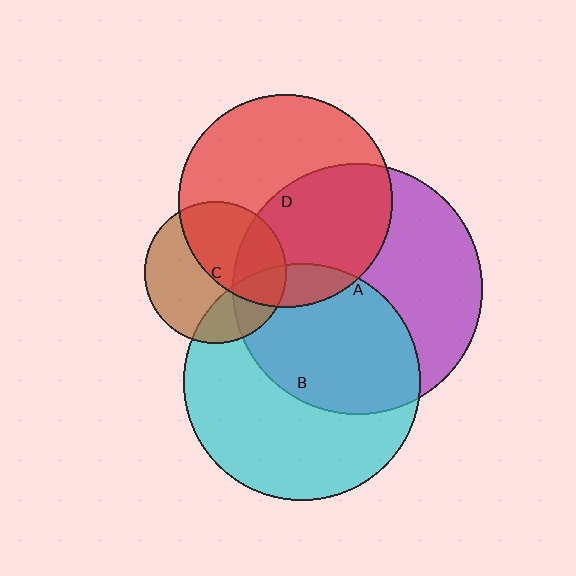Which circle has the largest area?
Circle A (purple).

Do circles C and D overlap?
Yes.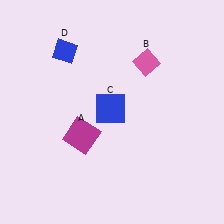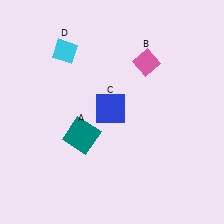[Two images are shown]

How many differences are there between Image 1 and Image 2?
There are 2 differences between the two images.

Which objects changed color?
A changed from magenta to teal. D changed from blue to cyan.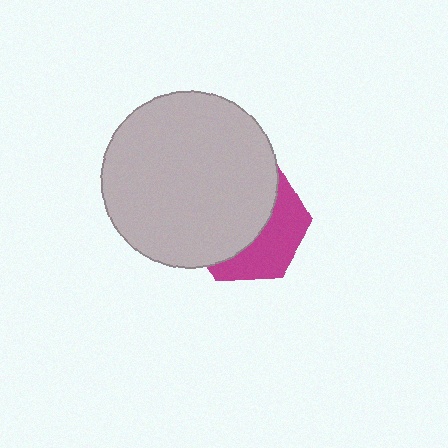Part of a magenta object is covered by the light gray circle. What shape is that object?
It is a hexagon.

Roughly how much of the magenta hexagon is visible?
A small part of it is visible (roughly 39%).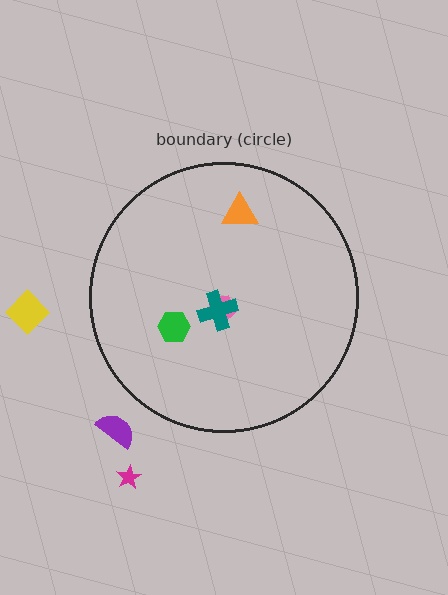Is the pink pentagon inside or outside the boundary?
Inside.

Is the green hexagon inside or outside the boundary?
Inside.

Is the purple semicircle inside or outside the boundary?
Outside.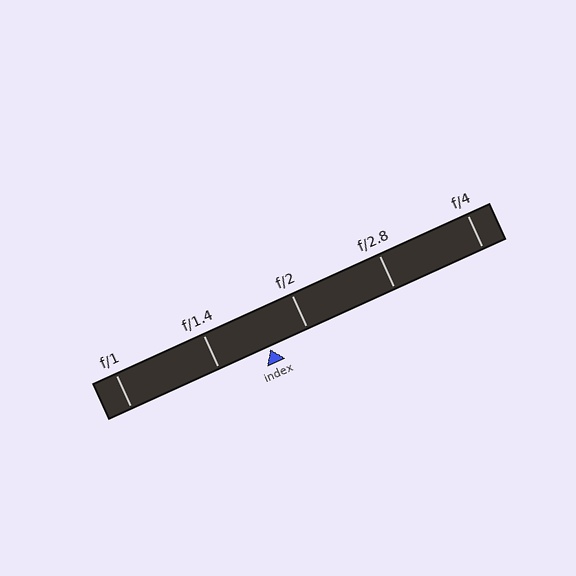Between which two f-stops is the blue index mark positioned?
The index mark is between f/1.4 and f/2.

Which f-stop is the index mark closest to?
The index mark is closest to f/2.